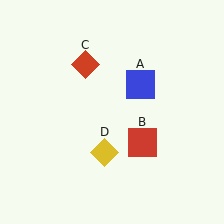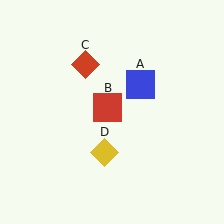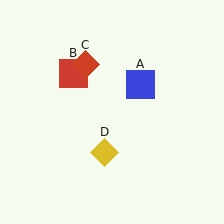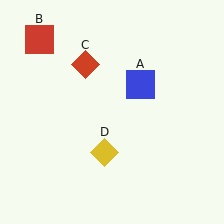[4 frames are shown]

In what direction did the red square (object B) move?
The red square (object B) moved up and to the left.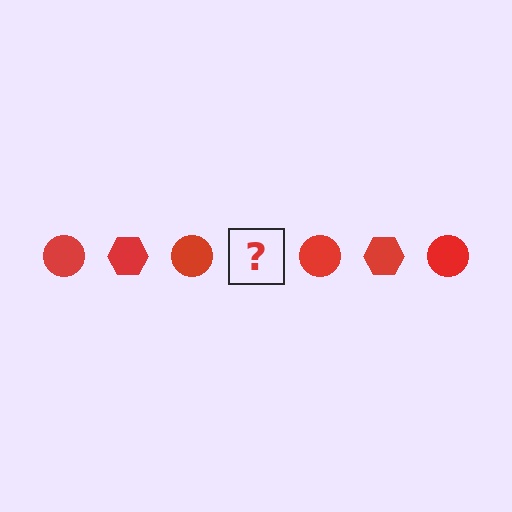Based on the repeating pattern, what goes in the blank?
The blank should be a red hexagon.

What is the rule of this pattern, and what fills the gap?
The rule is that the pattern cycles through circle, hexagon shapes in red. The gap should be filled with a red hexagon.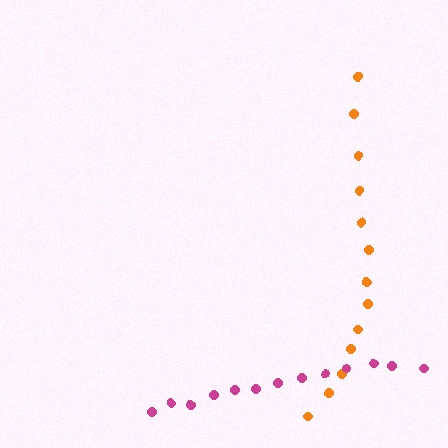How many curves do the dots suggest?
There are 2 distinct paths.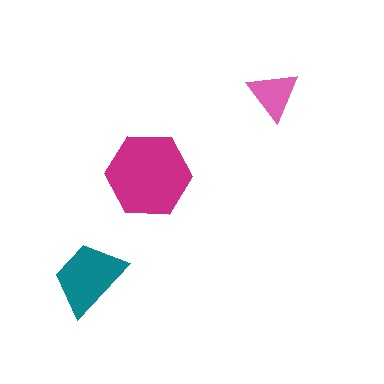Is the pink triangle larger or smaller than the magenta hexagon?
Smaller.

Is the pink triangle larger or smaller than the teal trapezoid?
Smaller.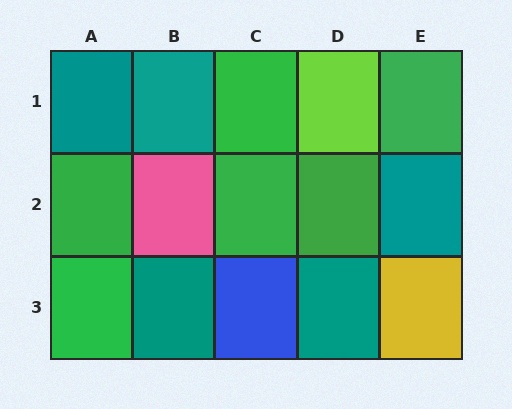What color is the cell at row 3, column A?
Green.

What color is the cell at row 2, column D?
Green.